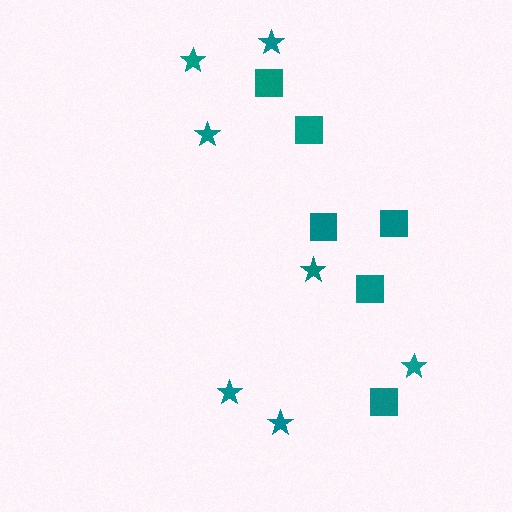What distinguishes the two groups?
There are 2 groups: one group of squares (6) and one group of stars (7).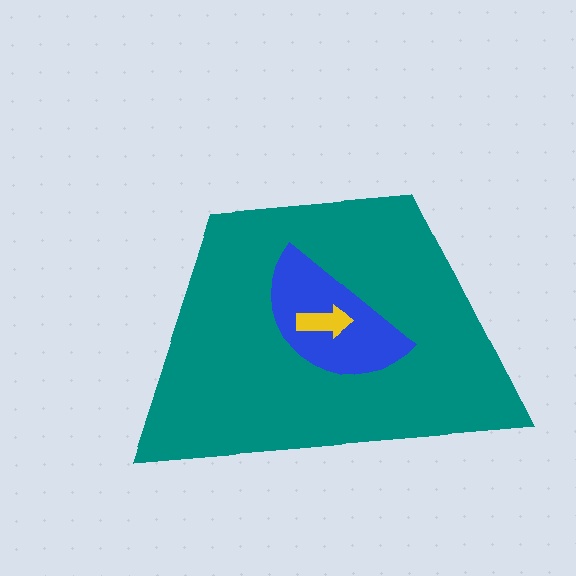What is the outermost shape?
The teal trapezoid.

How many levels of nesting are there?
3.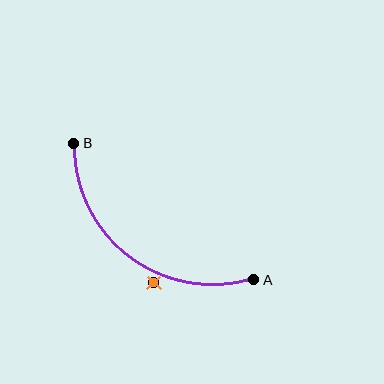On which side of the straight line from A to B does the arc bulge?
The arc bulges below and to the left of the straight line connecting A and B.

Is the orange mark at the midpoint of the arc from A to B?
No — the orange mark does not lie on the arc at all. It sits slightly outside the curve.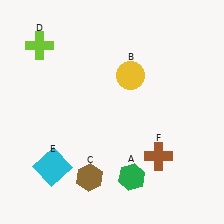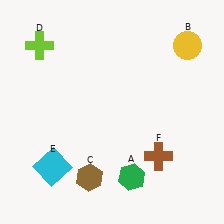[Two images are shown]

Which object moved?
The yellow circle (B) moved right.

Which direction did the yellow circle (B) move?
The yellow circle (B) moved right.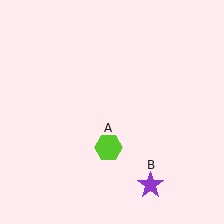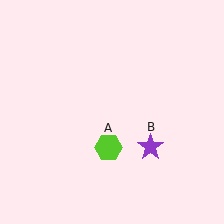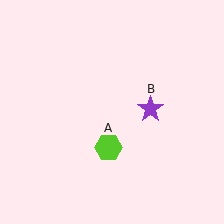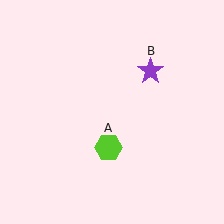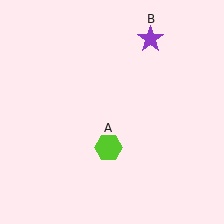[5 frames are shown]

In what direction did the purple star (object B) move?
The purple star (object B) moved up.